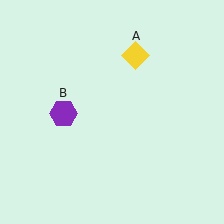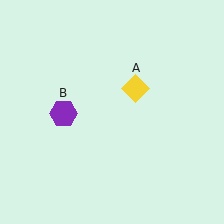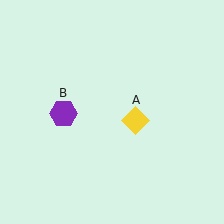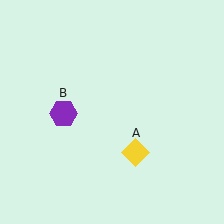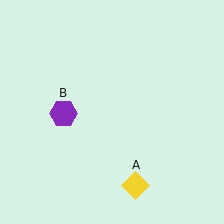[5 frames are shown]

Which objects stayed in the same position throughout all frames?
Purple hexagon (object B) remained stationary.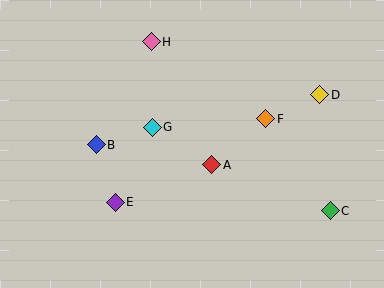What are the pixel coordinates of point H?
Point H is at (151, 42).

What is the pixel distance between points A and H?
The distance between A and H is 137 pixels.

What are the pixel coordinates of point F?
Point F is at (266, 119).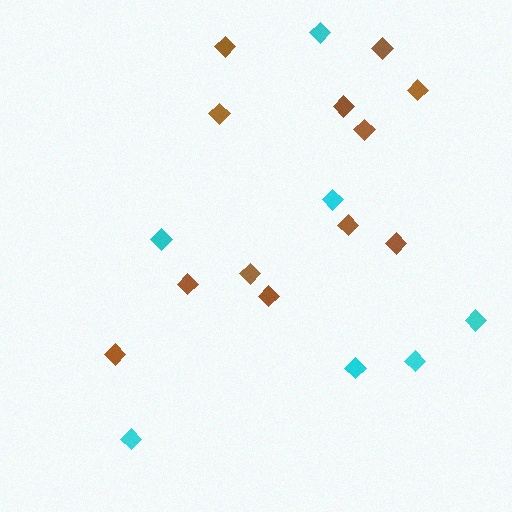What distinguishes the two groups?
There are 2 groups: one group of brown diamonds (12) and one group of cyan diamonds (7).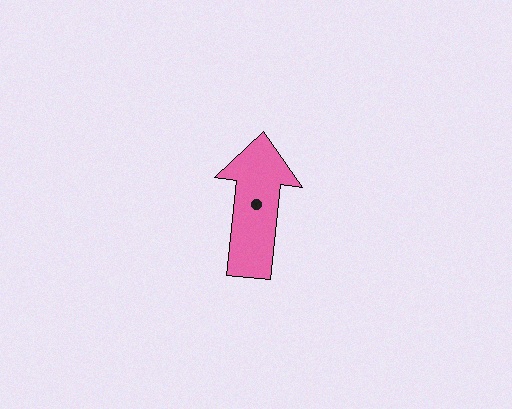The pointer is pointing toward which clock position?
Roughly 12 o'clock.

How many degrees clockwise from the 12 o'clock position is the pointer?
Approximately 6 degrees.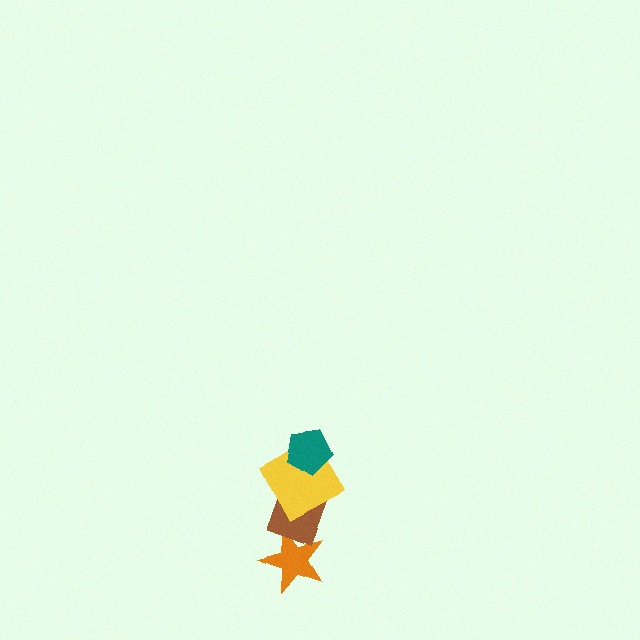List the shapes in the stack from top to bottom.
From top to bottom: the teal pentagon, the yellow square, the brown diamond, the orange star.